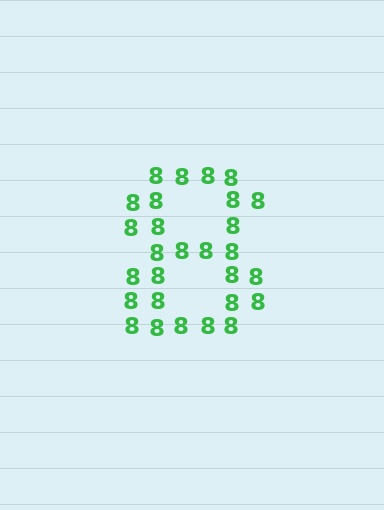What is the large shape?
The large shape is the digit 8.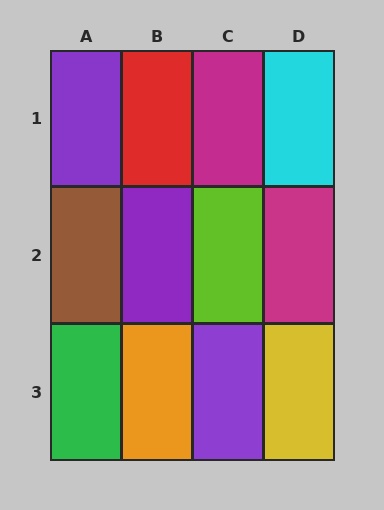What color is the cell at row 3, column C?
Purple.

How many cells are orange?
1 cell is orange.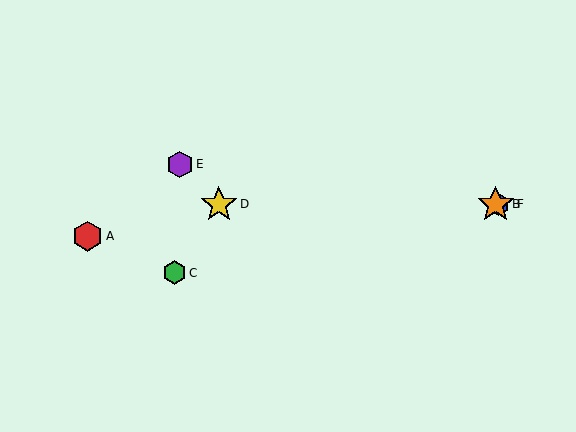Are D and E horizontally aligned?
No, D is at y≈205 and E is at y≈164.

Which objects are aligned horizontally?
Objects B, D, F are aligned horizontally.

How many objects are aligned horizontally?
3 objects (B, D, F) are aligned horizontally.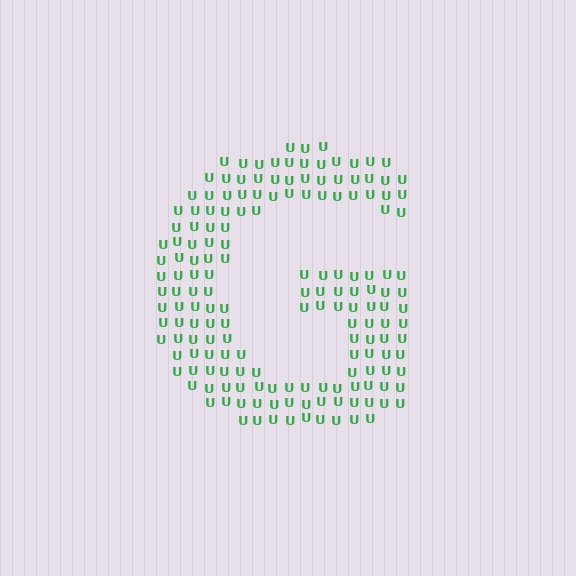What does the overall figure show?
The overall figure shows the letter G.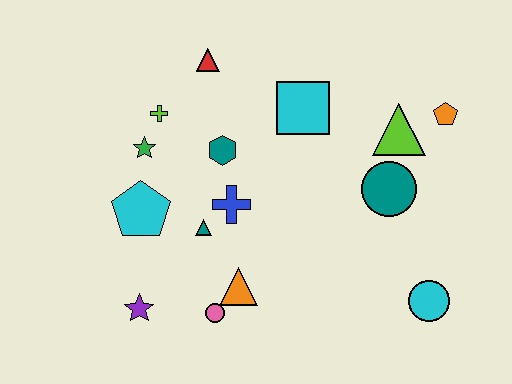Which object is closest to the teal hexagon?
The blue cross is closest to the teal hexagon.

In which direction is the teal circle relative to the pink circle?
The teal circle is to the right of the pink circle.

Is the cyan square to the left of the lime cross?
No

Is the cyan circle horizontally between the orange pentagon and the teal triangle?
Yes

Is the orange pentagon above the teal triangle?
Yes